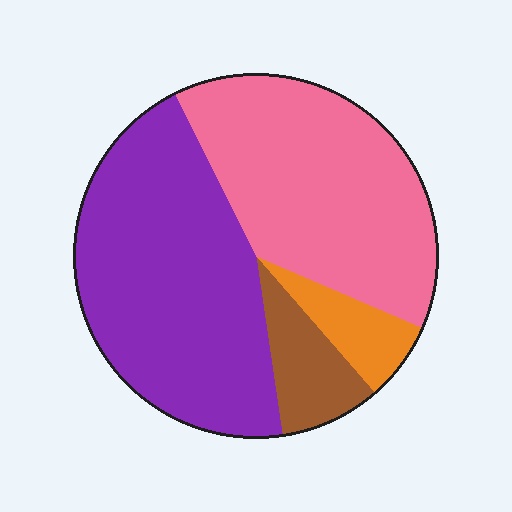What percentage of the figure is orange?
Orange covers around 5% of the figure.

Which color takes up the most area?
Purple, at roughly 45%.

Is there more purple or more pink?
Purple.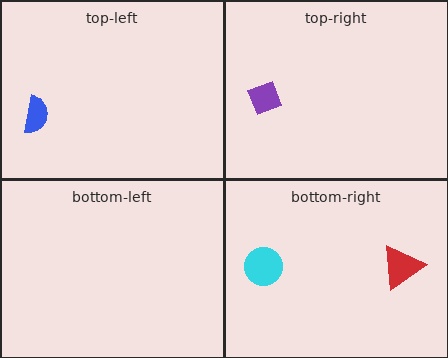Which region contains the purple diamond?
The top-right region.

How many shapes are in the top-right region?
1.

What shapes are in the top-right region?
The purple diamond.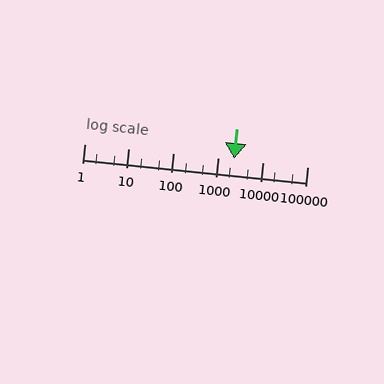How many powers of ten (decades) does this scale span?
The scale spans 5 decades, from 1 to 100000.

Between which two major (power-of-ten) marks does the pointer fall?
The pointer is between 1000 and 10000.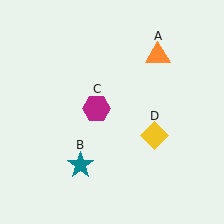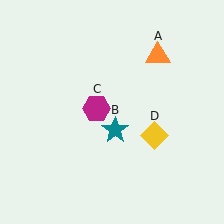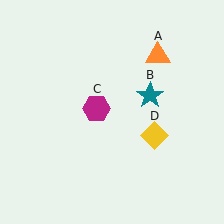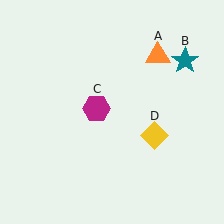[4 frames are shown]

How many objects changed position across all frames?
1 object changed position: teal star (object B).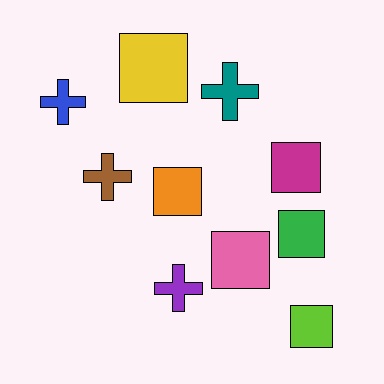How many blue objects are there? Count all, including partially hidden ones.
There is 1 blue object.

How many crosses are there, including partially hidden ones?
There are 4 crosses.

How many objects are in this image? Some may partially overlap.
There are 10 objects.